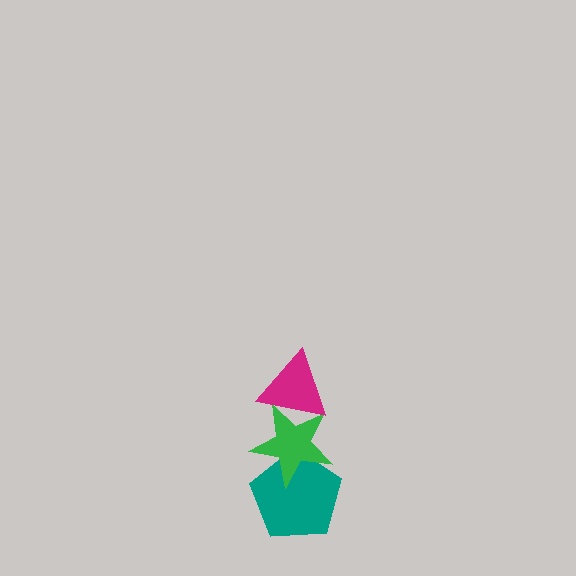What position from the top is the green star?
The green star is 2nd from the top.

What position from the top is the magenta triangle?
The magenta triangle is 1st from the top.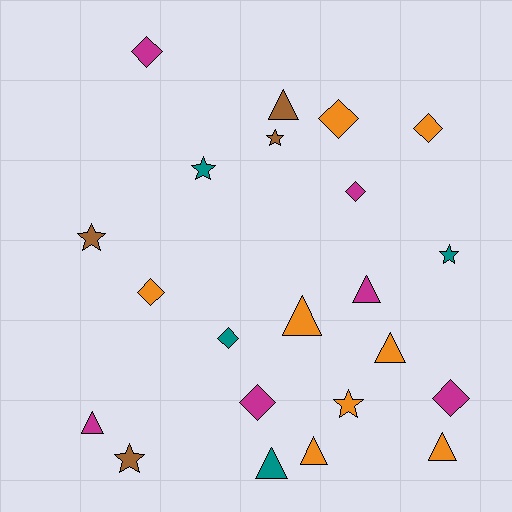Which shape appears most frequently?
Triangle, with 8 objects.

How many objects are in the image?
There are 22 objects.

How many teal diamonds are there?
There is 1 teal diamond.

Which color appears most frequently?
Orange, with 8 objects.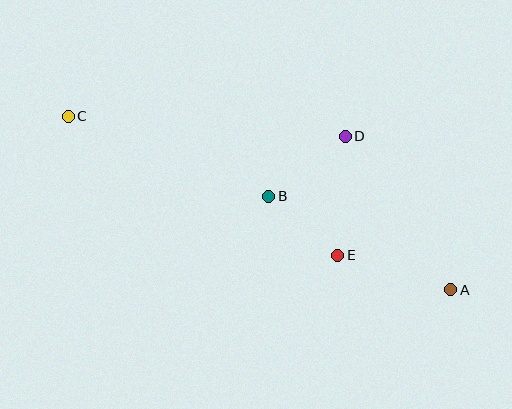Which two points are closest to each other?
Points B and E are closest to each other.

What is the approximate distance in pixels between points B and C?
The distance between B and C is approximately 216 pixels.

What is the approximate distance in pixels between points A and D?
The distance between A and D is approximately 186 pixels.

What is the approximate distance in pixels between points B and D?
The distance between B and D is approximately 97 pixels.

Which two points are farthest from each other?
Points A and C are farthest from each other.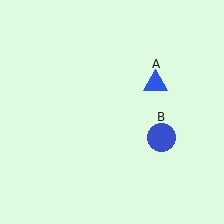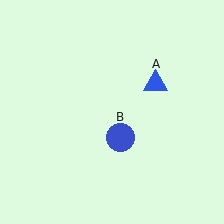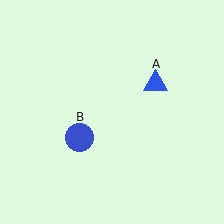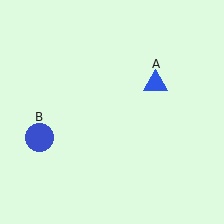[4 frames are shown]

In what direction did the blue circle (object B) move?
The blue circle (object B) moved left.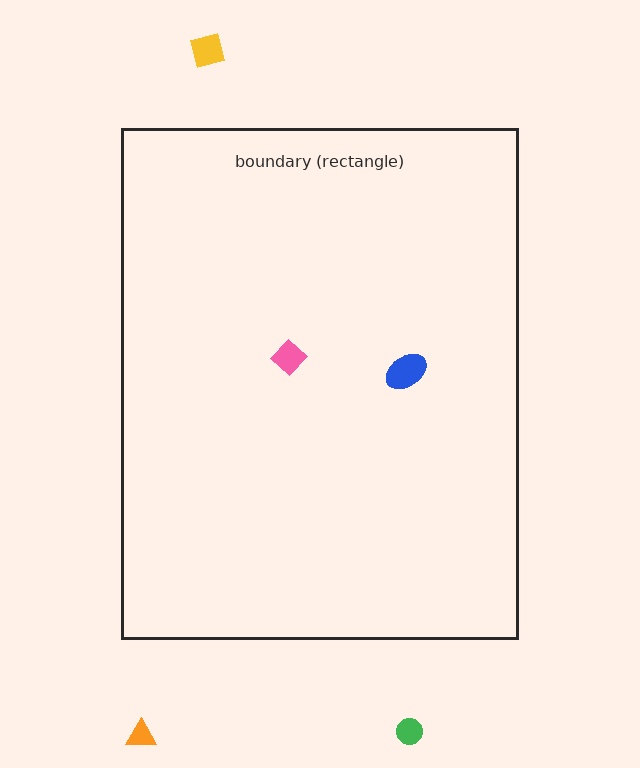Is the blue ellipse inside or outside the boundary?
Inside.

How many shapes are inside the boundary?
2 inside, 3 outside.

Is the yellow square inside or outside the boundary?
Outside.